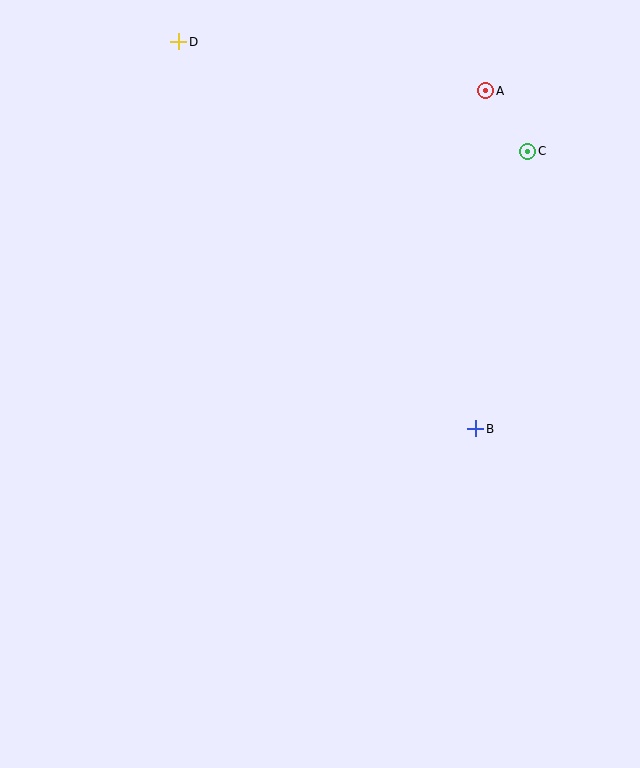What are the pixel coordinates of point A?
Point A is at (486, 91).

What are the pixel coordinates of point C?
Point C is at (528, 151).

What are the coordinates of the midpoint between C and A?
The midpoint between C and A is at (507, 121).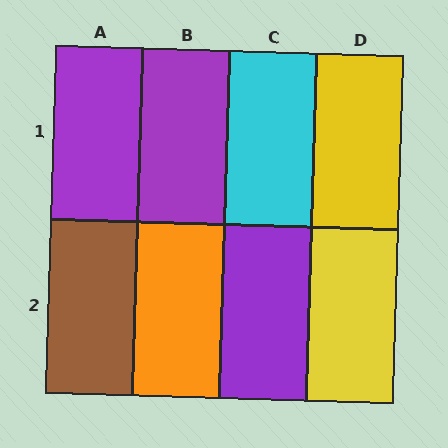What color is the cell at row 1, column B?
Purple.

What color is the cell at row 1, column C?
Cyan.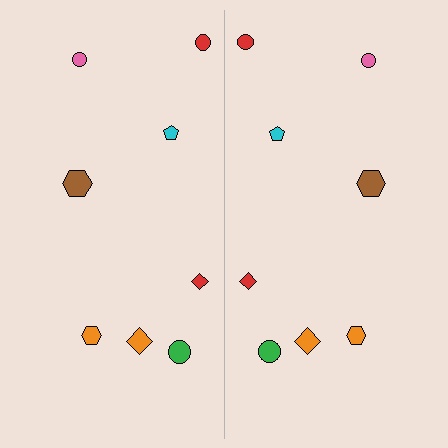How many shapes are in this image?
There are 16 shapes in this image.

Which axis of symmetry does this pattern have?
The pattern has a vertical axis of symmetry running through the center of the image.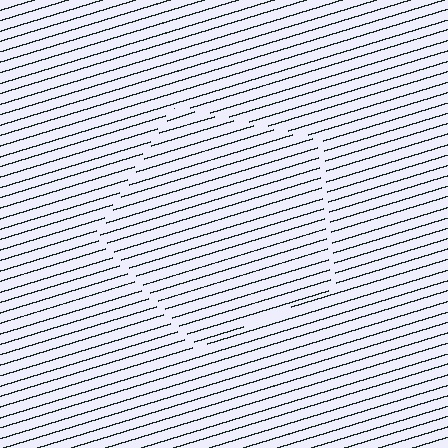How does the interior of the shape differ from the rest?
The interior of the shape contains the same grating, shifted by half a period — the contour is defined by the phase discontinuity where line-ends from the inner and outer gratings abut.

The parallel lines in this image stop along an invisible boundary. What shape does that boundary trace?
An illusory pentagon. The interior of the shape contains the same grating, shifted by half a period — the contour is defined by the phase discontinuity where line-ends from the inner and outer gratings abut.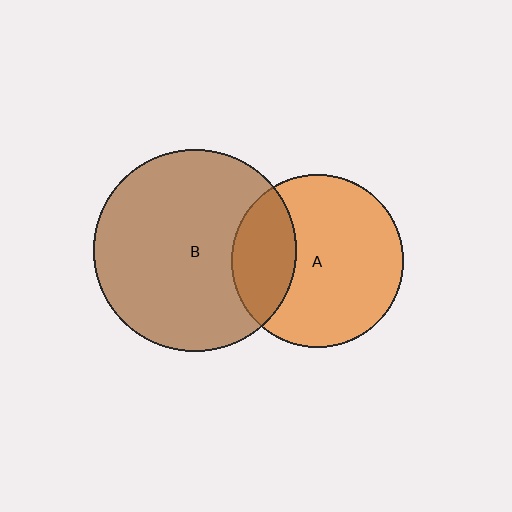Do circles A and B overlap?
Yes.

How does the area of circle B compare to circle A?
Approximately 1.4 times.